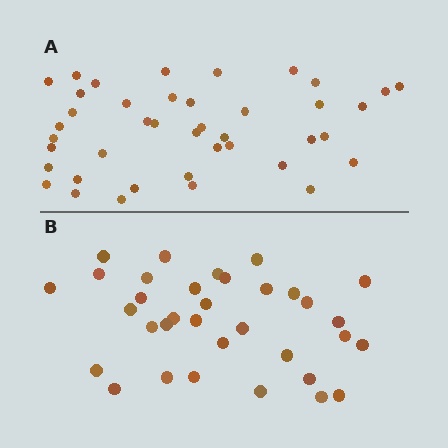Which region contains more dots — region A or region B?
Region A (the top region) has more dots.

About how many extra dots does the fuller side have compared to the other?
Region A has roughly 8 or so more dots than region B.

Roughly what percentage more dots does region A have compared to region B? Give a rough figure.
About 20% more.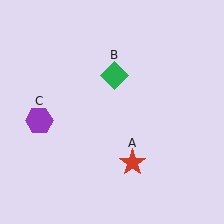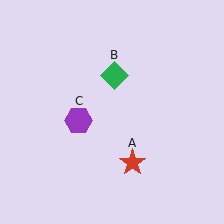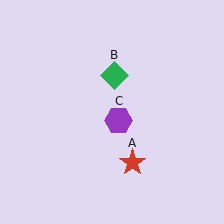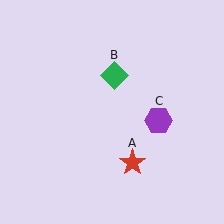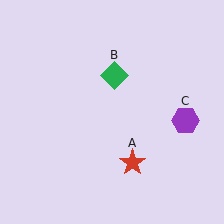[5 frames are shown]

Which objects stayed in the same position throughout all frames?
Red star (object A) and green diamond (object B) remained stationary.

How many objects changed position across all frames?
1 object changed position: purple hexagon (object C).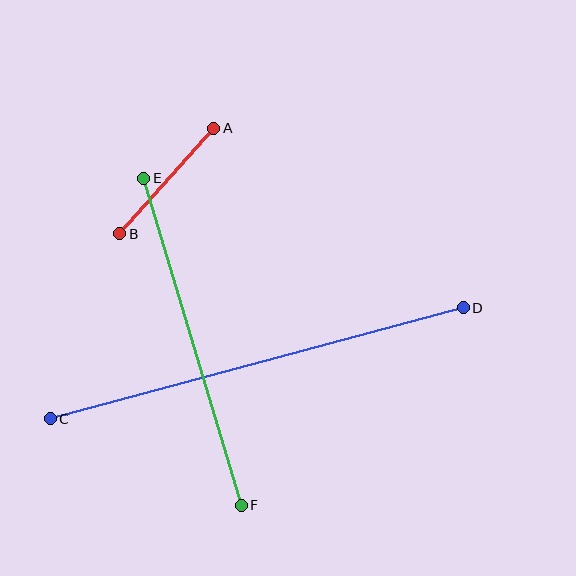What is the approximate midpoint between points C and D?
The midpoint is at approximately (257, 363) pixels.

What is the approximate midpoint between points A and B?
The midpoint is at approximately (167, 181) pixels.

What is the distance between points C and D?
The distance is approximately 428 pixels.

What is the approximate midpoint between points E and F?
The midpoint is at approximately (192, 342) pixels.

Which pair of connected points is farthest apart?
Points C and D are farthest apart.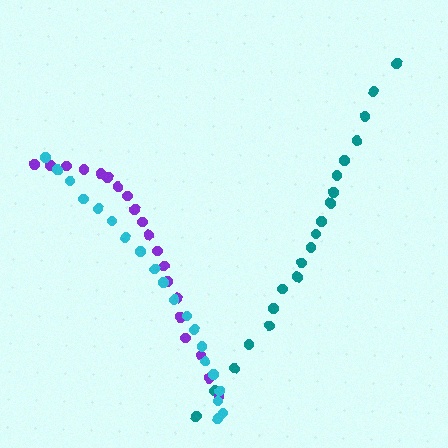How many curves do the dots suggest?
There are 3 distinct paths.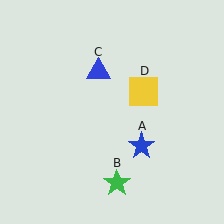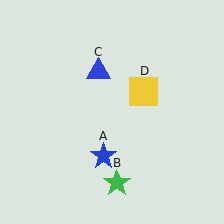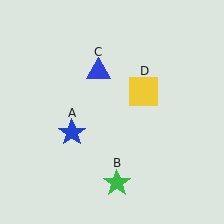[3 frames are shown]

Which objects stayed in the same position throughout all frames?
Green star (object B) and blue triangle (object C) and yellow square (object D) remained stationary.